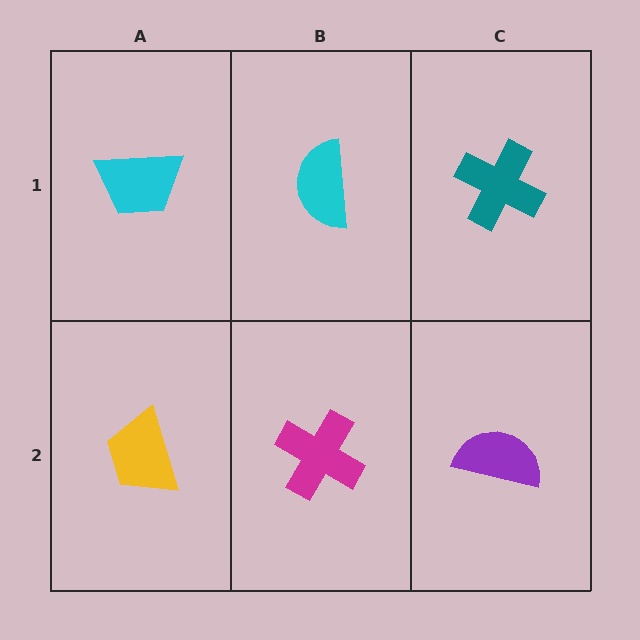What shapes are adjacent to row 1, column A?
A yellow trapezoid (row 2, column A), a cyan semicircle (row 1, column B).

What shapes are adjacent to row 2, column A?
A cyan trapezoid (row 1, column A), a magenta cross (row 2, column B).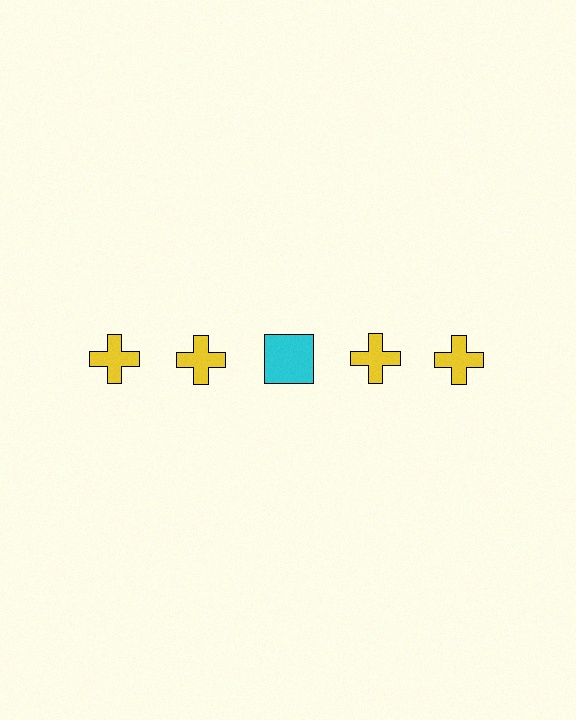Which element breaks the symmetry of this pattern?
The cyan square in the top row, center column breaks the symmetry. All other shapes are yellow crosses.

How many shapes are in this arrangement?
There are 5 shapes arranged in a grid pattern.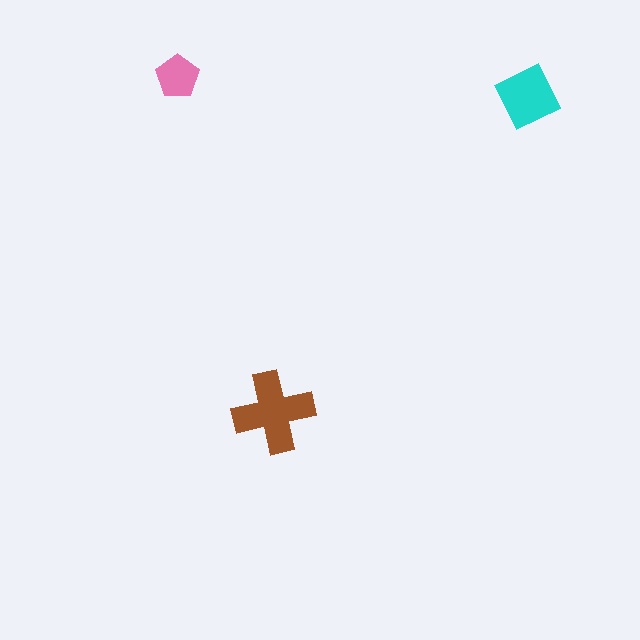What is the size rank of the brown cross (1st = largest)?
1st.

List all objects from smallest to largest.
The pink pentagon, the cyan square, the brown cross.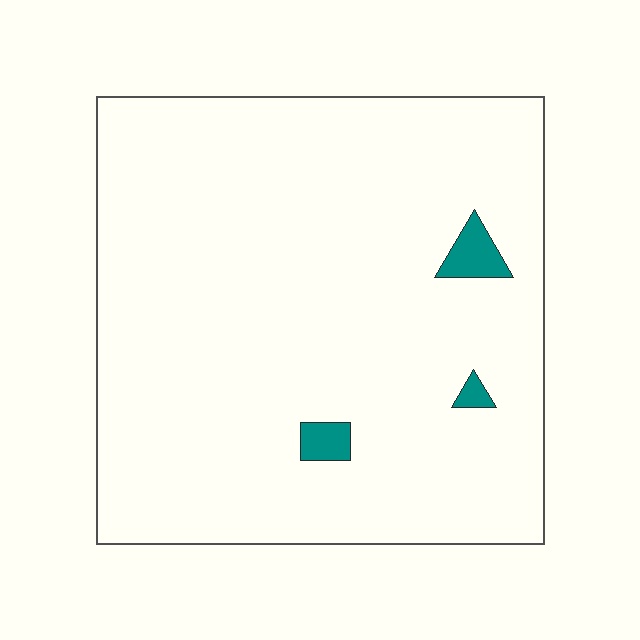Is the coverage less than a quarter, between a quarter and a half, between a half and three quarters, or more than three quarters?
Less than a quarter.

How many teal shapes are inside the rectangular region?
3.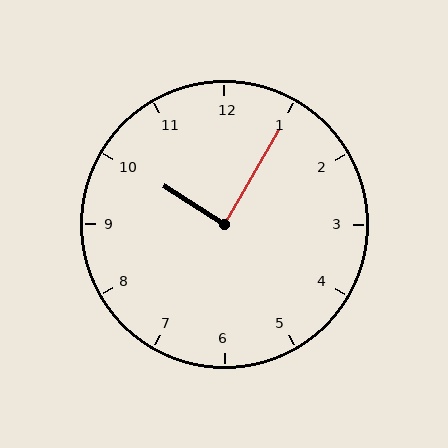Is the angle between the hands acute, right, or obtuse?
It is right.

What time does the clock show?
10:05.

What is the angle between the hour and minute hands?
Approximately 88 degrees.